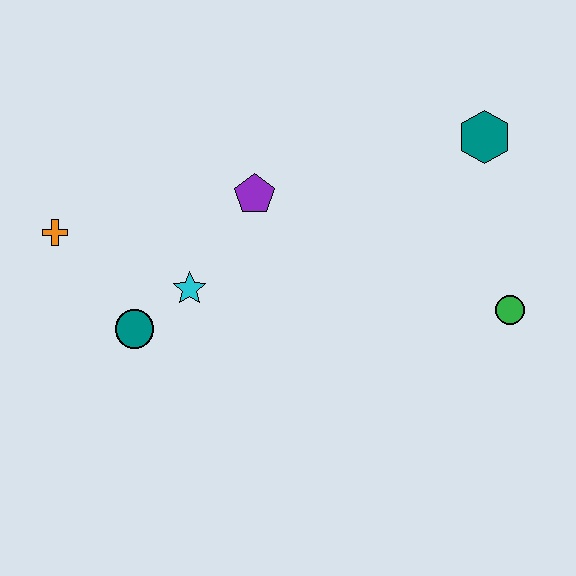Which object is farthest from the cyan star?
The teal hexagon is farthest from the cyan star.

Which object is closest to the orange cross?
The teal circle is closest to the orange cross.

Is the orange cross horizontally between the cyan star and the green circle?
No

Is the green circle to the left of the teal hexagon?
No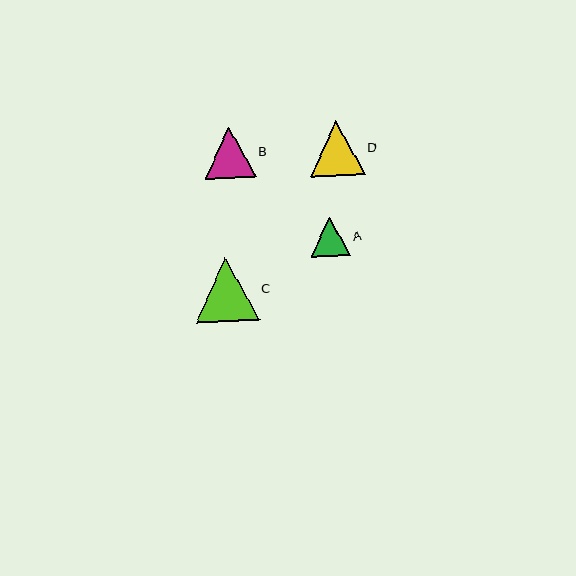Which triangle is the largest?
Triangle C is the largest with a size of approximately 63 pixels.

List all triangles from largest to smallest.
From largest to smallest: C, D, B, A.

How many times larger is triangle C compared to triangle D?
Triangle C is approximately 1.2 times the size of triangle D.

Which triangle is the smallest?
Triangle A is the smallest with a size of approximately 39 pixels.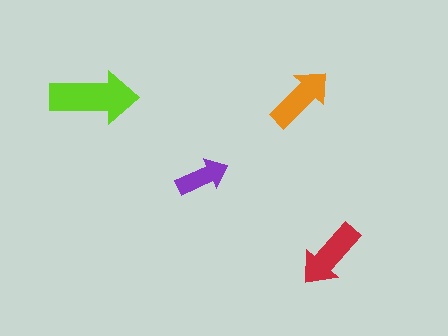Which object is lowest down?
The red arrow is bottommost.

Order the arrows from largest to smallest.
the lime one, the red one, the orange one, the purple one.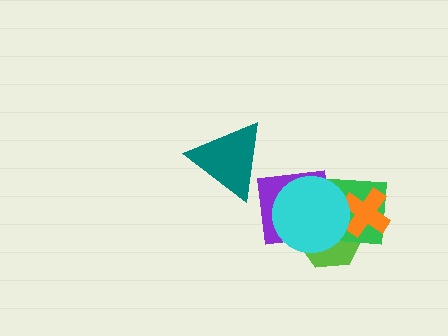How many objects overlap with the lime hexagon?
4 objects overlap with the lime hexagon.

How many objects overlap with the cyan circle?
4 objects overlap with the cyan circle.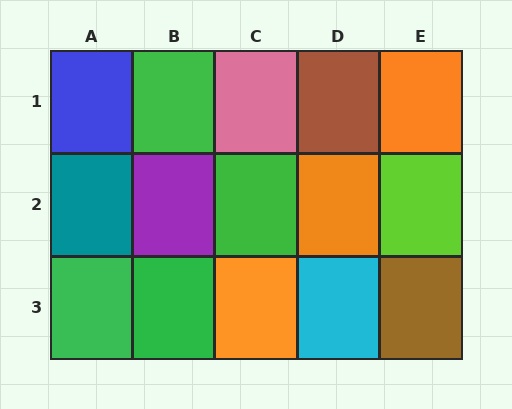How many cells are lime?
1 cell is lime.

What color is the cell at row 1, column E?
Orange.